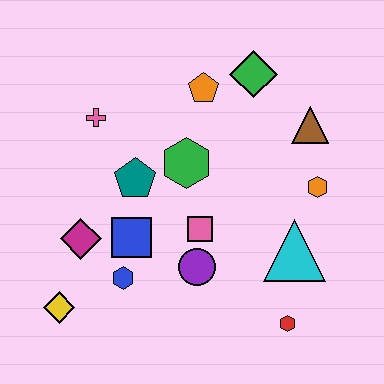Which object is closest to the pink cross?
The teal pentagon is closest to the pink cross.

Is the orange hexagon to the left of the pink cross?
No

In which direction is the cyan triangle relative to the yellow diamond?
The cyan triangle is to the right of the yellow diamond.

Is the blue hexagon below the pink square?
Yes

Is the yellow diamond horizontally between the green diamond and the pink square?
No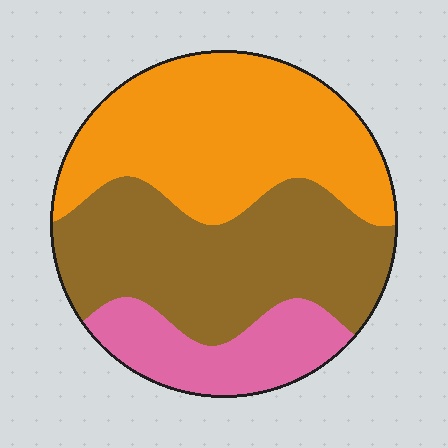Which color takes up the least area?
Pink, at roughly 15%.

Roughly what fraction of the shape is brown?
Brown takes up between a third and a half of the shape.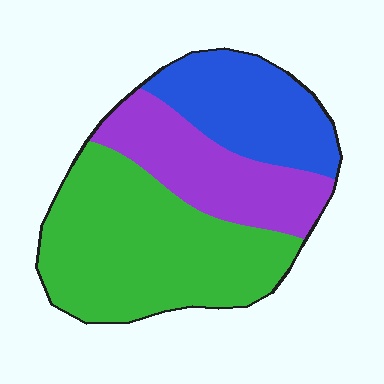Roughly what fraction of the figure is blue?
Blue covers 25% of the figure.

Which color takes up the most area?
Green, at roughly 50%.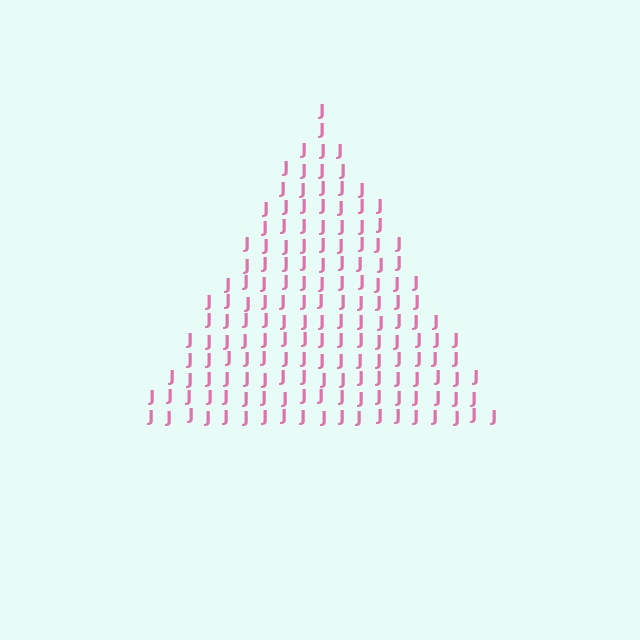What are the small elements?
The small elements are letter J's.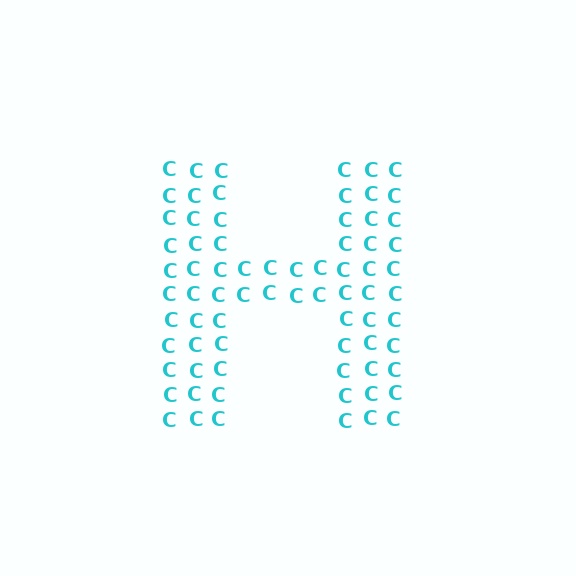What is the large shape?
The large shape is the letter H.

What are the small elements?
The small elements are letter C's.